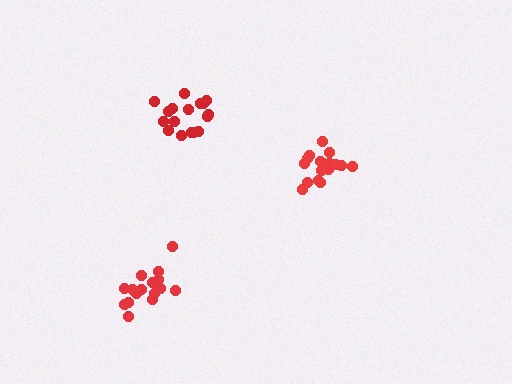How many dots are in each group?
Group 1: 17 dots, Group 2: 16 dots, Group 3: 17 dots (50 total).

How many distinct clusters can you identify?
There are 3 distinct clusters.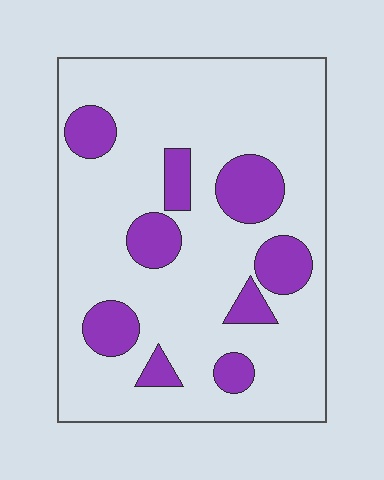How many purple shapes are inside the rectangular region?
9.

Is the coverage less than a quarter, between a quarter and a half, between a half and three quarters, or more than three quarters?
Less than a quarter.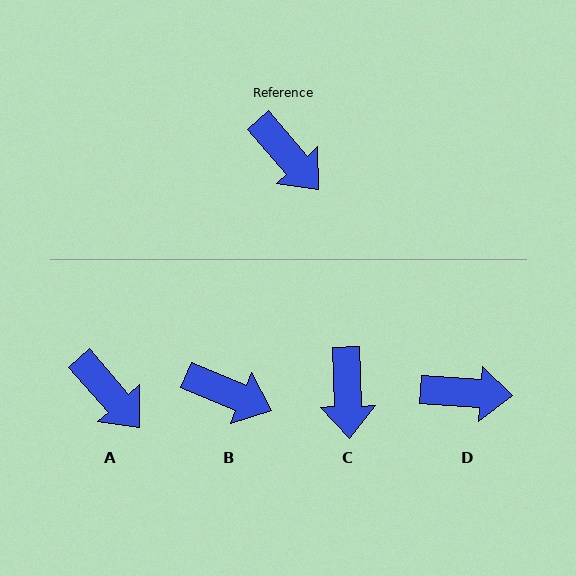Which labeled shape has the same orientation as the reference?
A.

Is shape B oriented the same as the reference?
No, it is off by about 26 degrees.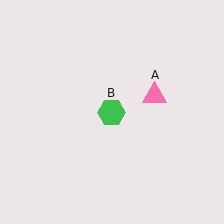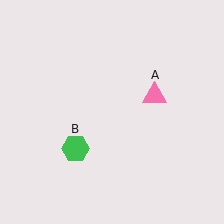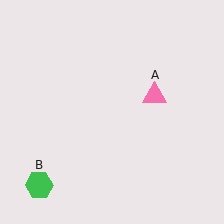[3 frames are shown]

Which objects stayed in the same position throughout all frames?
Pink triangle (object A) remained stationary.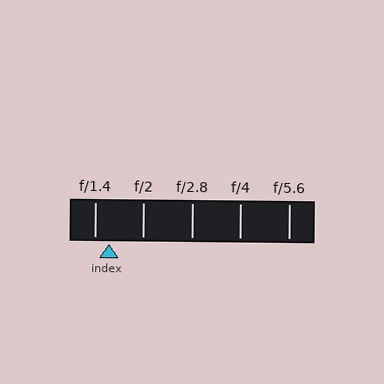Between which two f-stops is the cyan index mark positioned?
The index mark is between f/1.4 and f/2.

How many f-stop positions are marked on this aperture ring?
There are 5 f-stop positions marked.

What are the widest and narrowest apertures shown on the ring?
The widest aperture shown is f/1.4 and the narrowest is f/5.6.